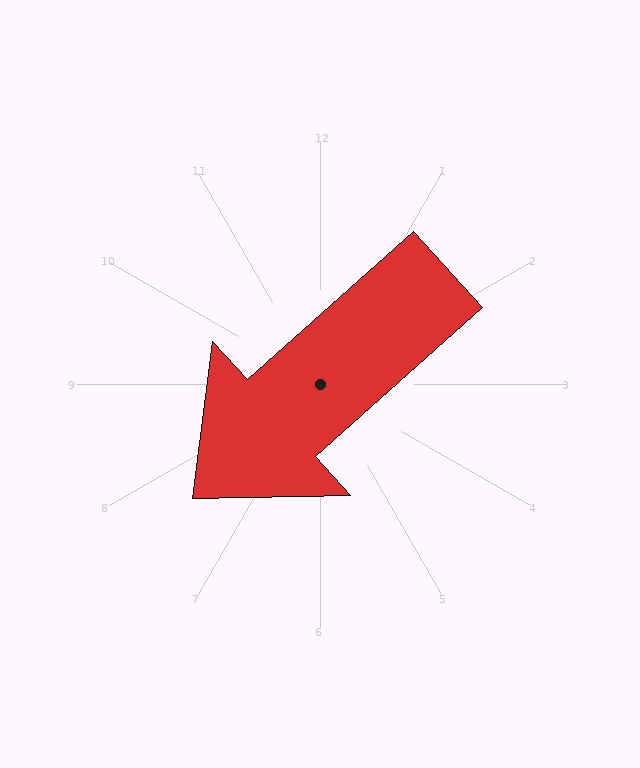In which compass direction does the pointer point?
Southwest.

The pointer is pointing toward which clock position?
Roughly 8 o'clock.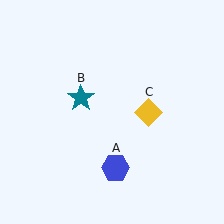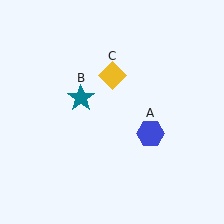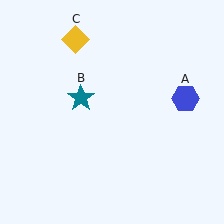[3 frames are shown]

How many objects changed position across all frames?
2 objects changed position: blue hexagon (object A), yellow diamond (object C).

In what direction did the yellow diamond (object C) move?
The yellow diamond (object C) moved up and to the left.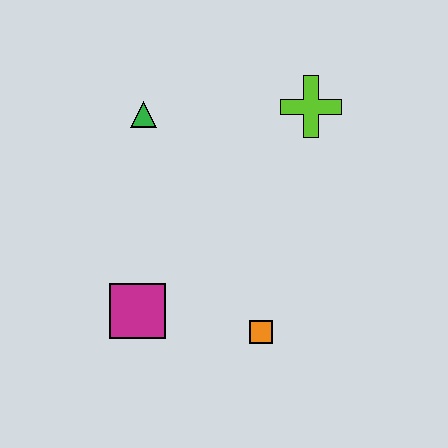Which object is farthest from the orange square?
The green triangle is farthest from the orange square.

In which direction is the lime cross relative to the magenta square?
The lime cross is above the magenta square.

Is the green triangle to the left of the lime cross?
Yes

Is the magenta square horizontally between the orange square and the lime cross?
No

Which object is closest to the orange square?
The magenta square is closest to the orange square.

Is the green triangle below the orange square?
No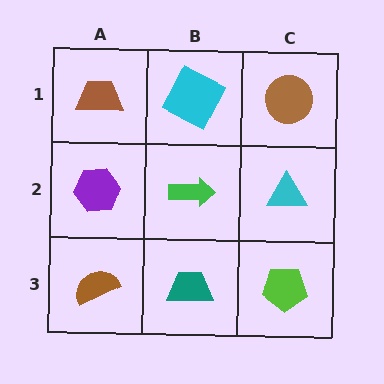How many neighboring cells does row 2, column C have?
3.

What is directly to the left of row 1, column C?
A cyan square.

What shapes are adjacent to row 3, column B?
A green arrow (row 2, column B), a brown semicircle (row 3, column A), a lime pentagon (row 3, column C).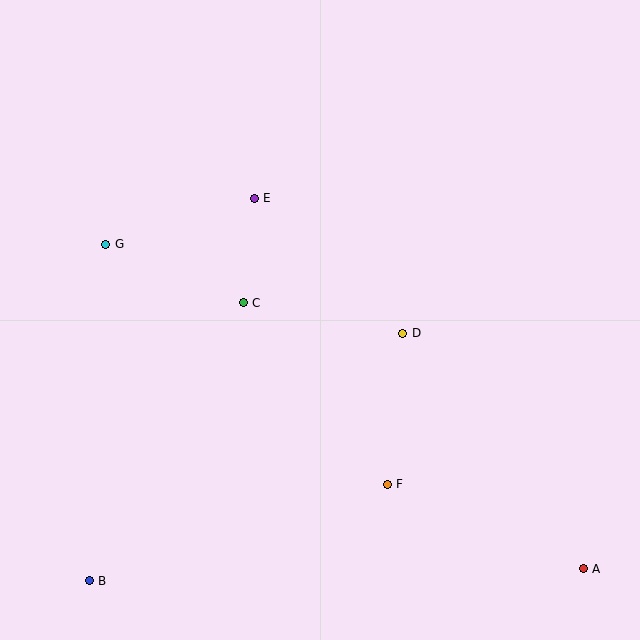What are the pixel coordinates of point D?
Point D is at (403, 333).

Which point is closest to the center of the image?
Point C at (243, 303) is closest to the center.